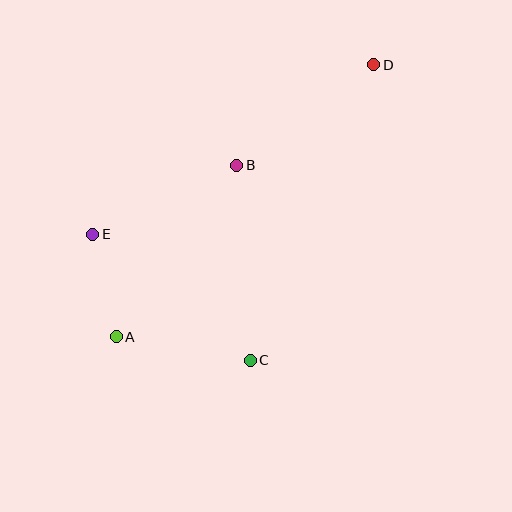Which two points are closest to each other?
Points A and E are closest to each other.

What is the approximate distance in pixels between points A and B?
The distance between A and B is approximately 209 pixels.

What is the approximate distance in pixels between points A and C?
The distance between A and C is approximately 136 pixels.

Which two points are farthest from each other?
Points A and D are farthest from each other.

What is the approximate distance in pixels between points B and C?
The distance between B and C is approximately 195 pixels.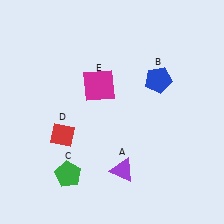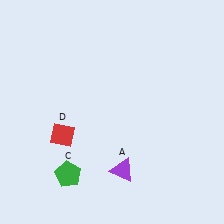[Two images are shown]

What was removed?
The magenta square (E), the blue pentagon (B) were removed in Image 2.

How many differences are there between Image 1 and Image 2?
There are 2 differences between the two images.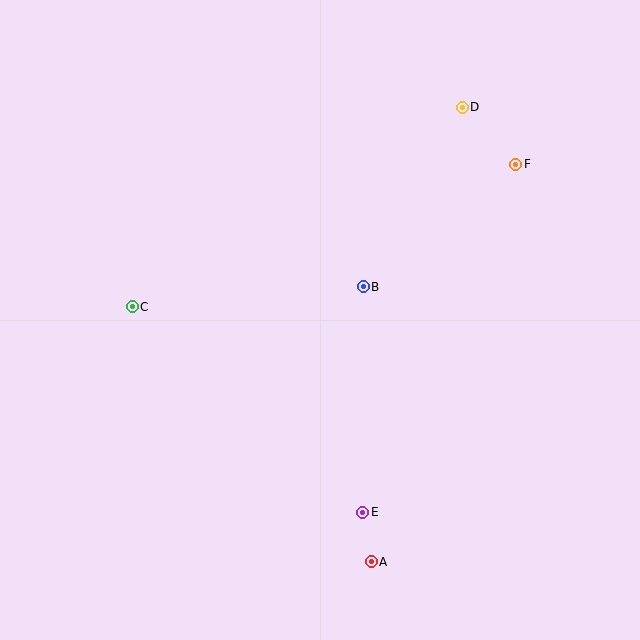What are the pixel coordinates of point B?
Point B is at (363, 287).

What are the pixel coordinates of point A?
Point A is at (371, 562).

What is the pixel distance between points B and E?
The distance between B and E is 226 pixels.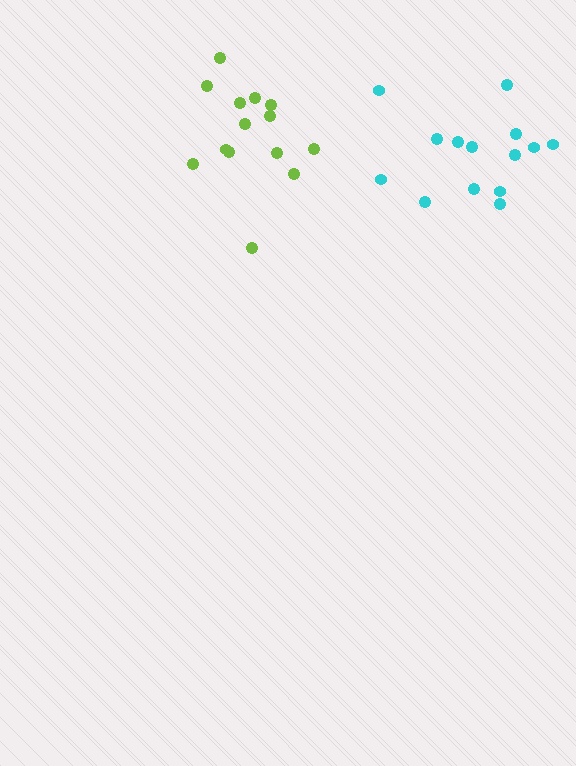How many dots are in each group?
Group 1: 14 dots, Group 2: 14 dots (28 total).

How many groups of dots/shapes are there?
There are 2 groups.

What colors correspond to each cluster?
The clusters are colored: lime, cyan.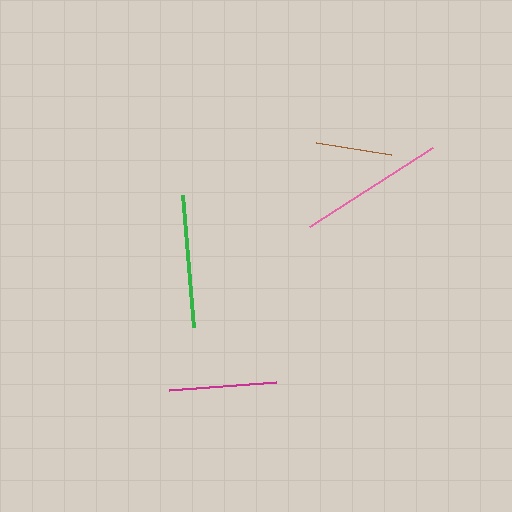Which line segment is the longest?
The pink line is the longest at approximately 147 pixels.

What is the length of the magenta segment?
The magenta segment is approximately 107 pixels long.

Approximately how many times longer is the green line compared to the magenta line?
The green line is approximately 1.2 times the length of the magenta line.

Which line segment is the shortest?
The brown line is the shortest at approximately 75 pixels.